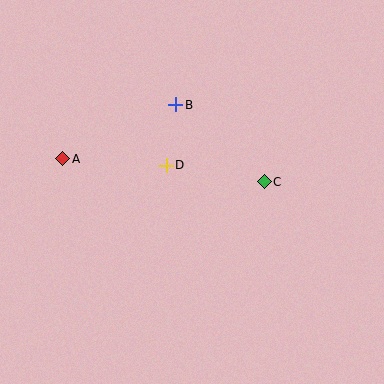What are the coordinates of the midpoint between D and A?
The midpoint between D and A is at (114, 162).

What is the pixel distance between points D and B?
The distance between D and B is 61 pixels.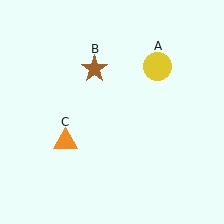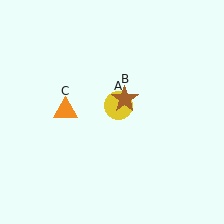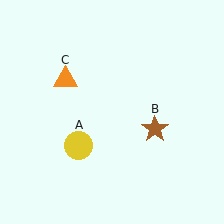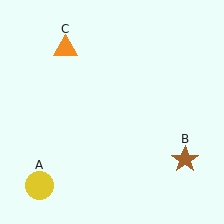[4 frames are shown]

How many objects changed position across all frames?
3 objects changed position: yellow circle (object A), brown star (object B), orange triangle (object C).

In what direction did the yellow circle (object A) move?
The yellow circle (object A) moved down and to the left.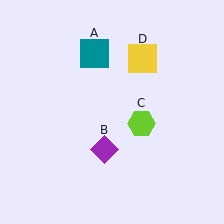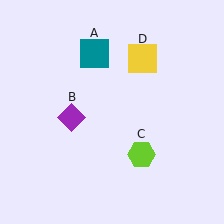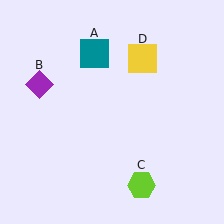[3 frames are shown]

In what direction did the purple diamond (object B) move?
The purple diamond (object B) moved up and to the left.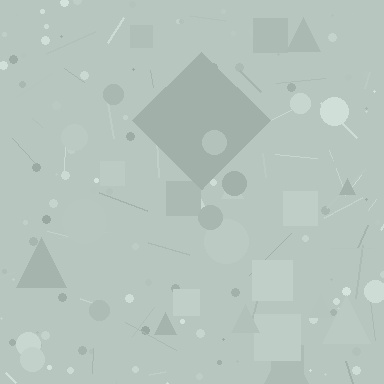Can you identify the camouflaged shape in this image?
The camouflaged shape is a diamond.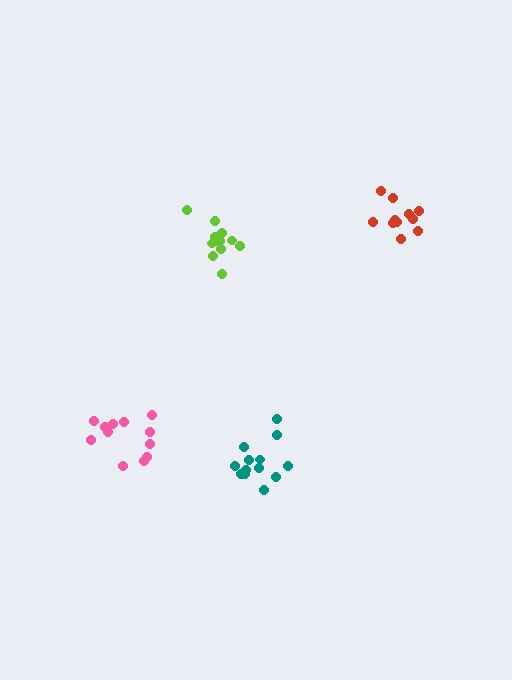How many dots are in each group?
Group 1: 12 dots, Group 2: 13 dots, Group 3: 12 dots, Group 4: 12 dots (49 total).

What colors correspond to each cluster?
The clusters are colored: lime, teal, red, pink.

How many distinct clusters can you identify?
There are 4 distinct clusters.